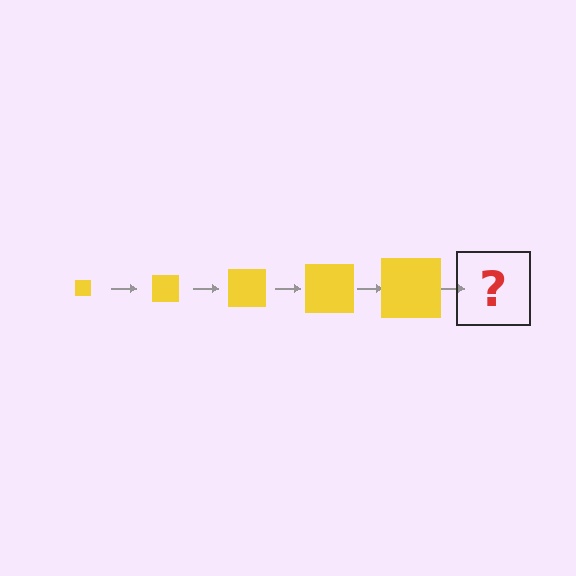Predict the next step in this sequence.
The next step is a yellow square, larger than the previous one.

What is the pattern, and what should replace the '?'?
The pattern is that the square gets progressively larger each step. The '?' should be a yellow square, larger than the previous one.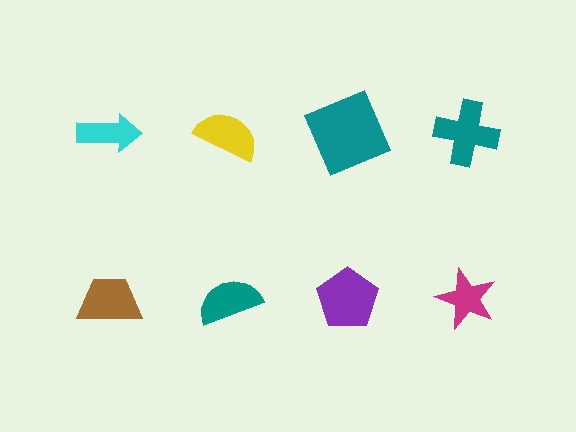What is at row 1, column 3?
A teal square.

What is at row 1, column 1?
A cyan arrow.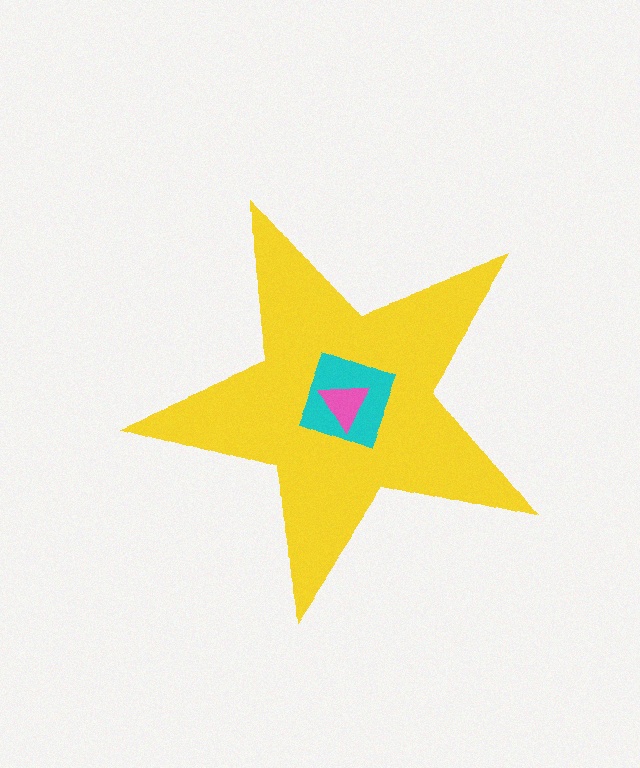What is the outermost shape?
The yellow star.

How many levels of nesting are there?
3.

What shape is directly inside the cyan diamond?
The pink triangle.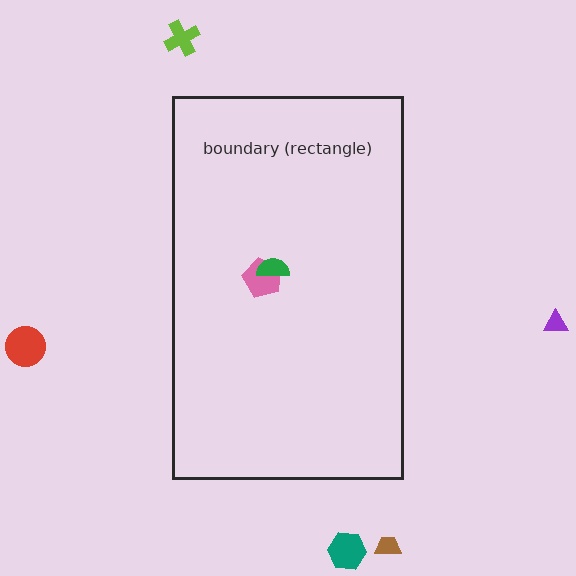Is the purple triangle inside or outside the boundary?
Outside.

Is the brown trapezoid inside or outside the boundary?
Outside.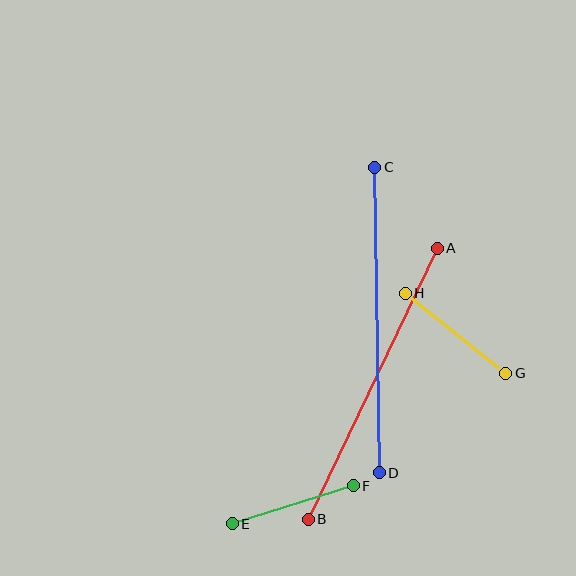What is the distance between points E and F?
The distance is approximately 127 pixels.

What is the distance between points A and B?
The distance is approximately 300 pixels.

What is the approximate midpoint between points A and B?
The midpoint is at approximately (373, 384) pixels.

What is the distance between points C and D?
The distance is approximately 306 pixels.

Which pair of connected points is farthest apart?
Points C and D are farthest apart.